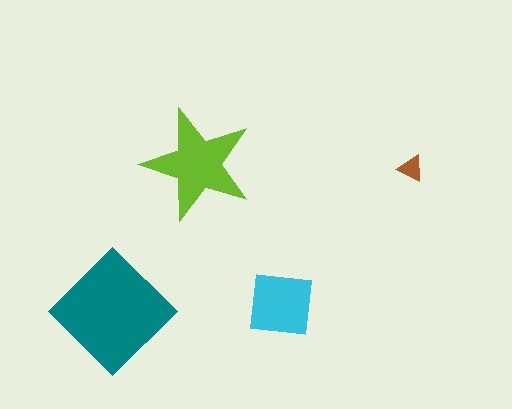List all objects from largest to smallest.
The teal diamond, the lime star, the cyan square, the brown triangle.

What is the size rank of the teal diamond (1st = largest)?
1st.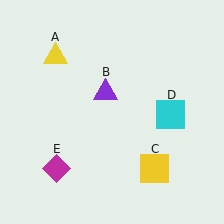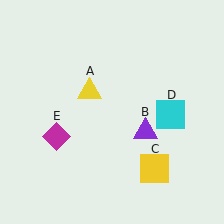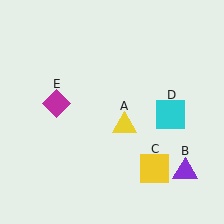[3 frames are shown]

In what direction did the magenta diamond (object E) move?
The magenta diamond (object E) moved up.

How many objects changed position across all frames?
3 objects changed position: yellow triangle (object A), purple triangle (object B), magenta diamond (object E).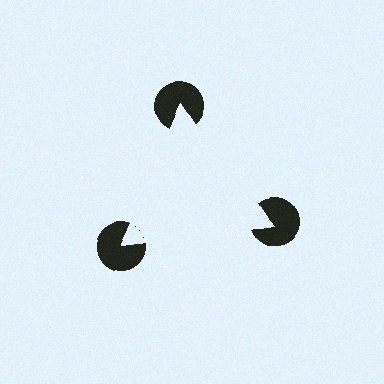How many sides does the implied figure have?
3 sides.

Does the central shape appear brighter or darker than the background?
It typically appears slightly brighter than the background, even though no actual brightness change is drawn.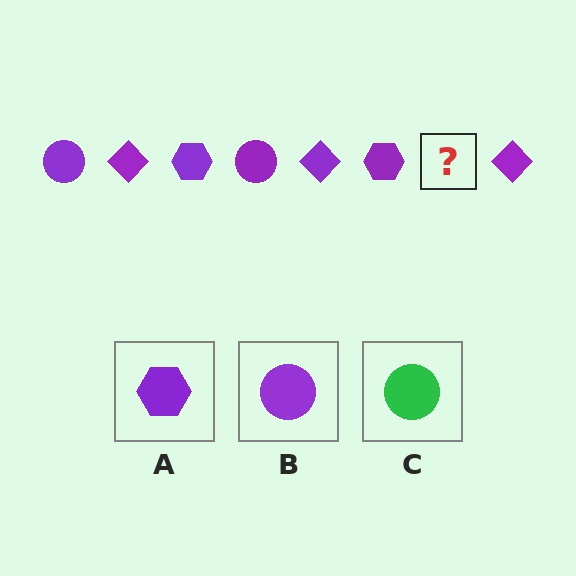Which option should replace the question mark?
Option B.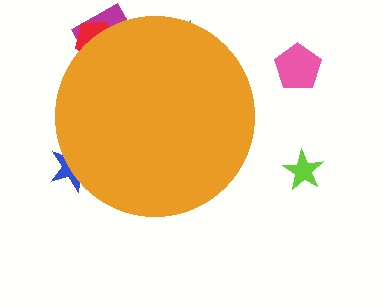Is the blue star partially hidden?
Yes, the blue star is partially hidden behind the orange circle.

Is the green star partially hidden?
Yes, the green star is partially hidden behind the orange circle.